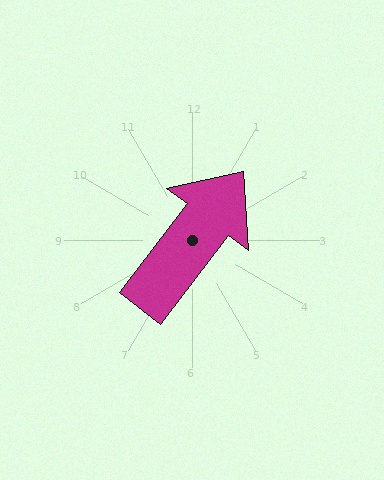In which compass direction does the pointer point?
Northeast.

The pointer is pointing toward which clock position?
Roughly 1 o'clock.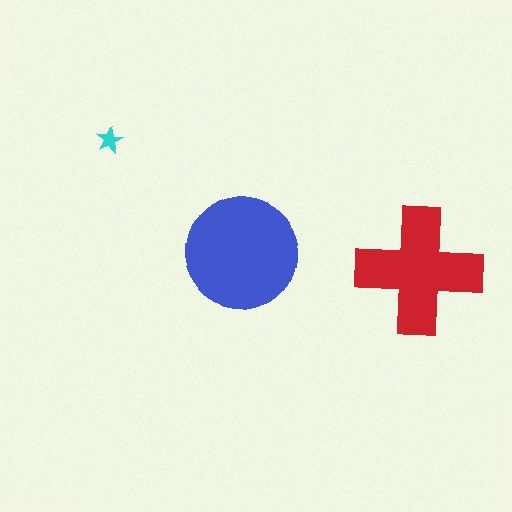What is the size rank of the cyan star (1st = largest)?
3rd.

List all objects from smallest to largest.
The cyan star, the red cross, the blue circle.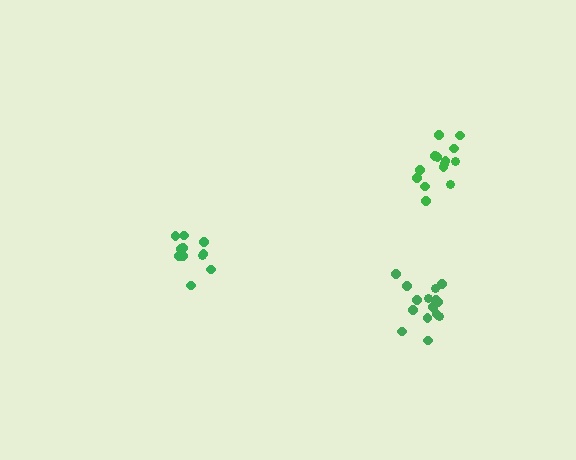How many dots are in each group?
Group 1: 14 dots, Group 2: 15 dots, Group 3: 11 dots (40 total).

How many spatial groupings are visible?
There are 3 spatial groupings.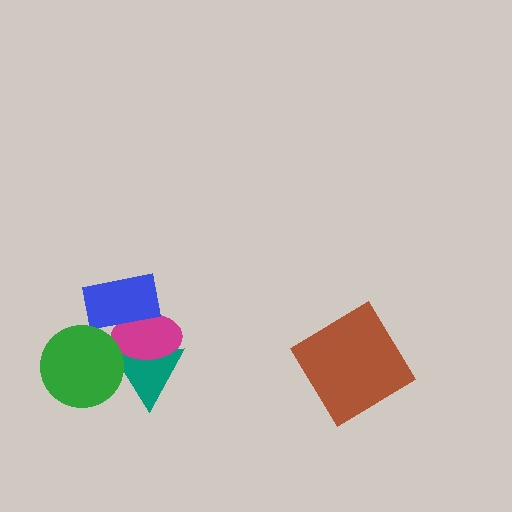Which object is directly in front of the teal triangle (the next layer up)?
The magenta ellipse is directly in front of the teal triangle.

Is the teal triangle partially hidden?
Yes, it is partially covered by another shape.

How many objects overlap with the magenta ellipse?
2 objects overlap with the magenta ellipse.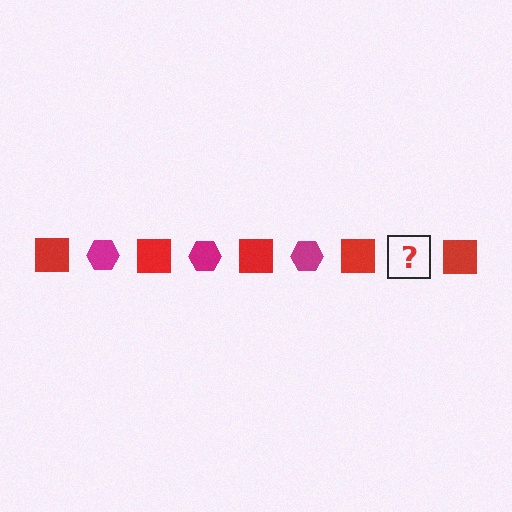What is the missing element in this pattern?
The missing element is a magenta hexagon.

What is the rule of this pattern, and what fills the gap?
The rule is that the pattern alternates between red square and magenta hexagon. The gap should be filled with a magenta hexagon.